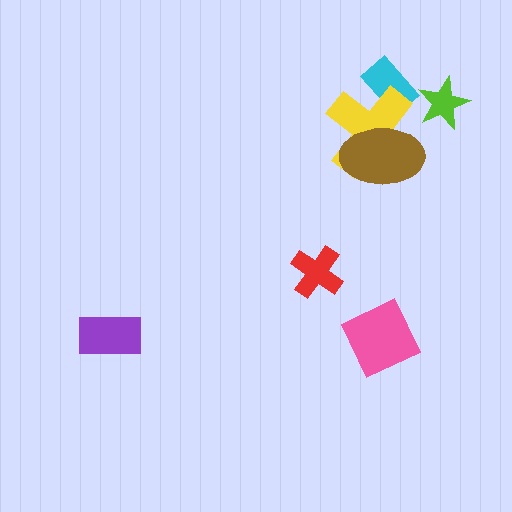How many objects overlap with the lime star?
0 objects overlap with the lime star.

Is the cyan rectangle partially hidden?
Yes, it is partially covered by another shape.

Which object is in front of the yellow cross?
The brown ellipse is in front of the yellow cross.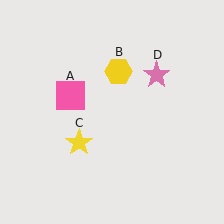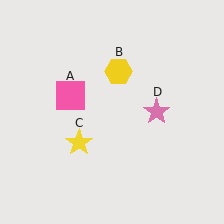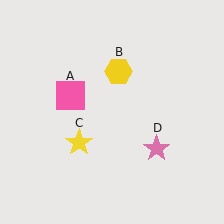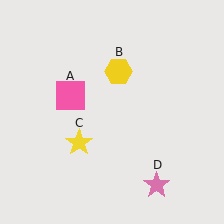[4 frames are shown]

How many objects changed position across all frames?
1 object changed position: pink star (object D).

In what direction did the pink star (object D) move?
The pink star (object D) moved down.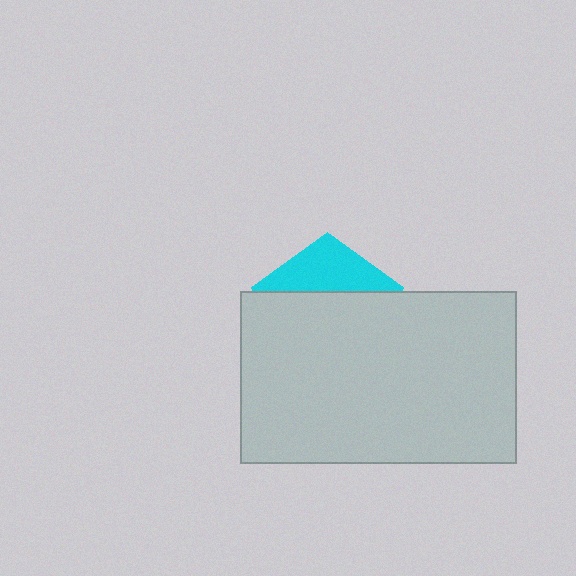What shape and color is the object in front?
The object in front is a light gray rectangle.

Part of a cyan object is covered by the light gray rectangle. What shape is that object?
It is a pentagon.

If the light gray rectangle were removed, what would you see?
You would see the complete cyan pentagon.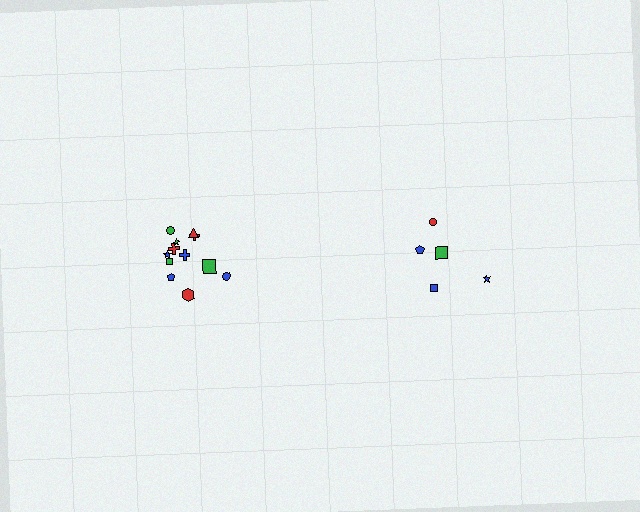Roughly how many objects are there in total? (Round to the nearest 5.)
Roughly 15 objects in total.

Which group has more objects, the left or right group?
The left group.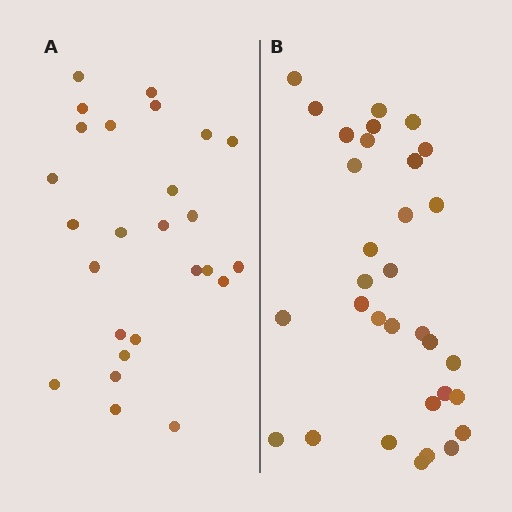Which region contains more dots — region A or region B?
Region B (the right region) has more dots.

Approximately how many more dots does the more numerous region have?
Region B has about 6 more dots than region A.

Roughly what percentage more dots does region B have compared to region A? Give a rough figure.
About 25% more.